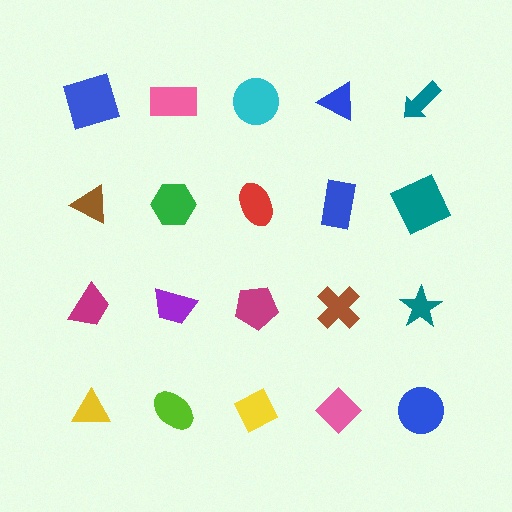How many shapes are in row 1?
5 shapes.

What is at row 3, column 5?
A teal star.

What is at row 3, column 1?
A magenta trapezoid.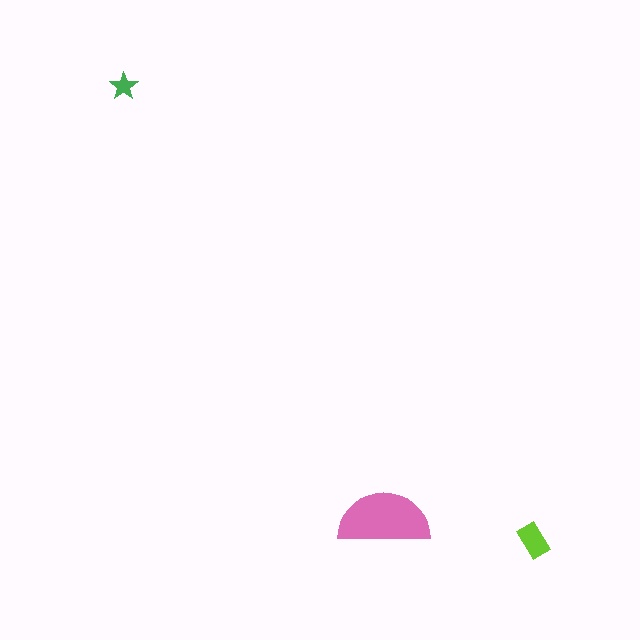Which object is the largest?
The pink semicircle.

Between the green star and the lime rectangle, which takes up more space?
The lime rectangle.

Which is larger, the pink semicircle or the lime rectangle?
The pink semicircle.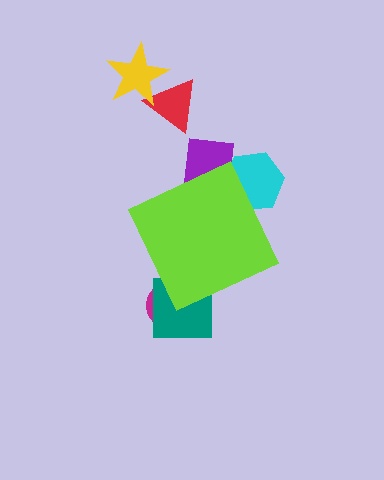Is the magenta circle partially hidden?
Yes, the magenta circle is partially hidden behind the lime diamond.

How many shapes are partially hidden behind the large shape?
4 shapes are partially hidden.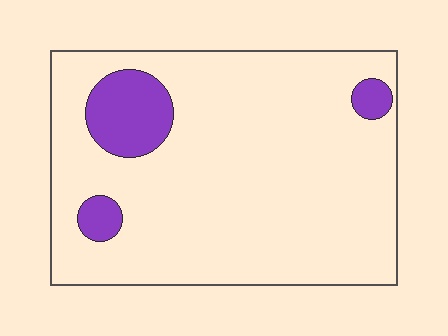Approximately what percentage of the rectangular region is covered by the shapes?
Approximately 10%.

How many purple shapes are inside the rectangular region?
3.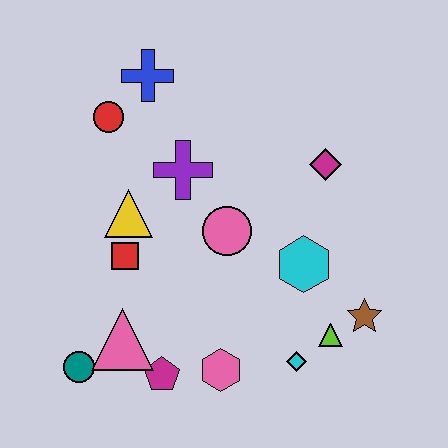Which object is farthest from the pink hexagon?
The blue cross is farthest from the pink hexagon.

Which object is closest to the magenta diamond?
The cyan hexagon is closest to the magenta diamond.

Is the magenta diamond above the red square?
Yes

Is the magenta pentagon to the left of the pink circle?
Yes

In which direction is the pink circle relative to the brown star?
The pink circle is to the left of the brown star.